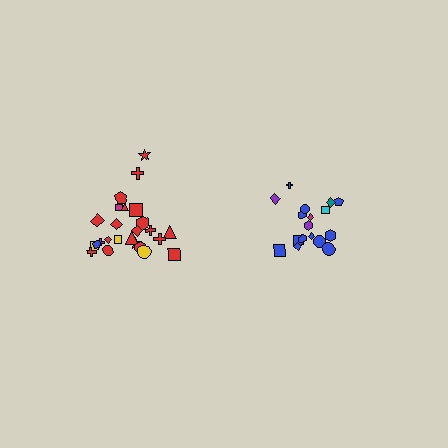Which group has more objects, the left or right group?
The left group.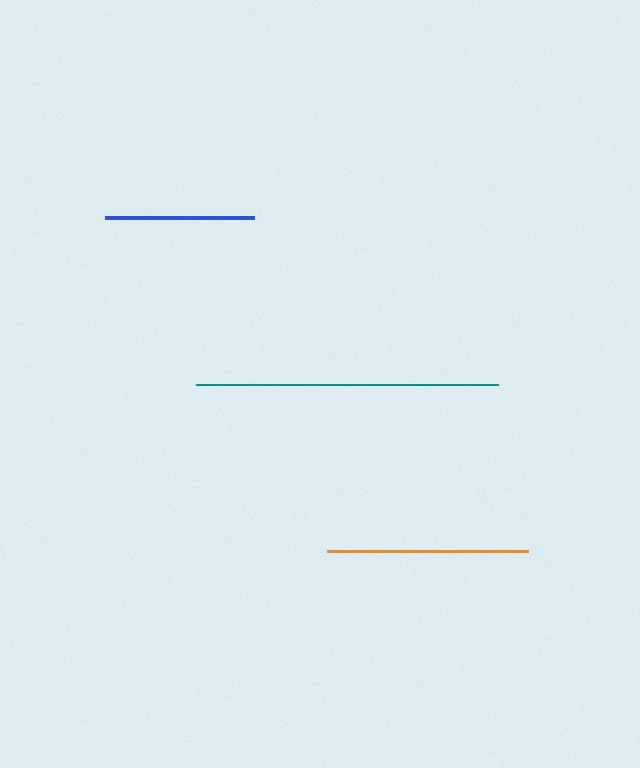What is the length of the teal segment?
The teal segment is approximately 302 pixels long.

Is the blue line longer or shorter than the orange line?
The orange line is longer than the blue line.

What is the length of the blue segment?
The blue segment is approximately 149 pixels long.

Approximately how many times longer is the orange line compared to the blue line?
The orange line is approximately 1.4 times the length of the blue line.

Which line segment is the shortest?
The blue line is the shortest at approximately 149 pixels.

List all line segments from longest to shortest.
From longest to shortest: teal, orange, blue.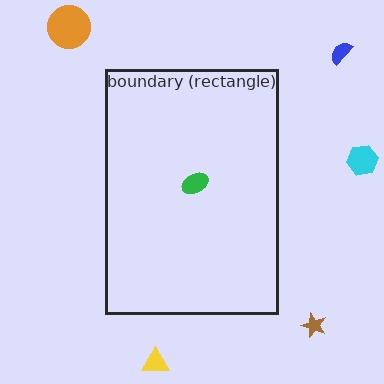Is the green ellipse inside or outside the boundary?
Inside.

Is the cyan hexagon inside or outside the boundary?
Outside.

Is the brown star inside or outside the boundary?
Outside.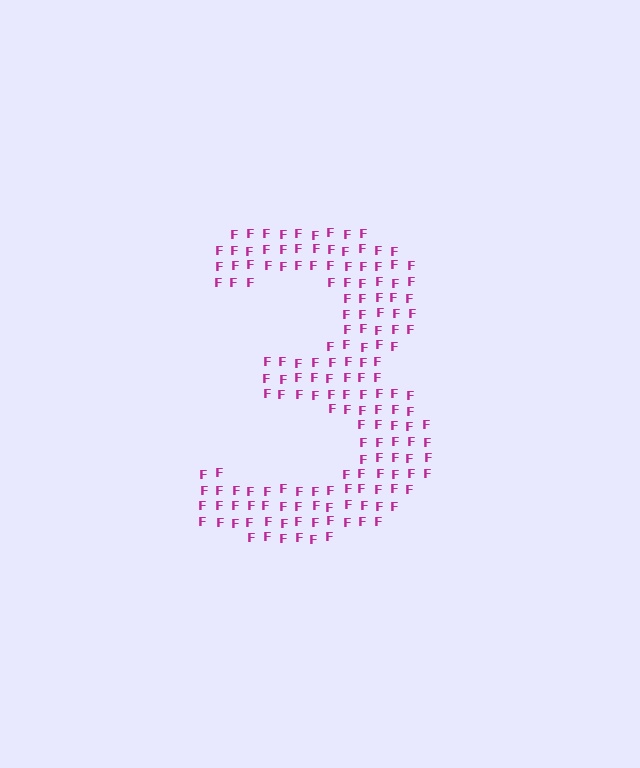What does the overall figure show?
The overall figure shows the digit 3.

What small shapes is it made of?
It is made of small letter F's.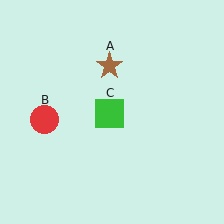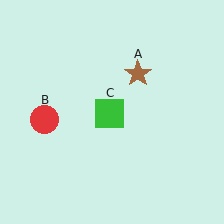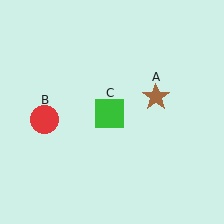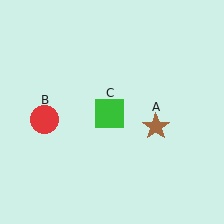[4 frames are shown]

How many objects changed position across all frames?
1 object changed position: brown star (object A).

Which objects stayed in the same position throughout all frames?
Red circle (object B) and green square (object C) remained stationary.